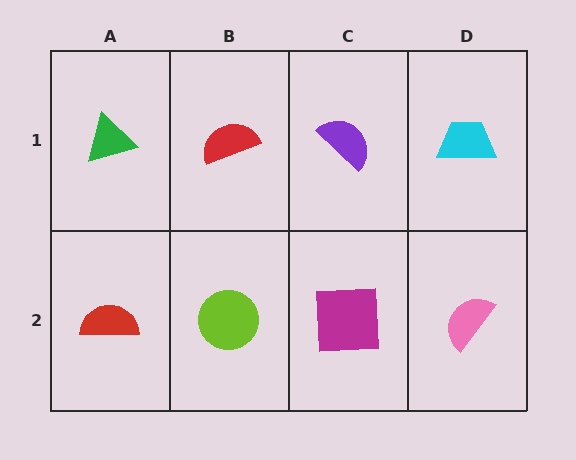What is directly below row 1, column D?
A pink semicircle.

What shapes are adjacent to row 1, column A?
A red semicircle (row 2, column A), a red semicircle (row 1, column B).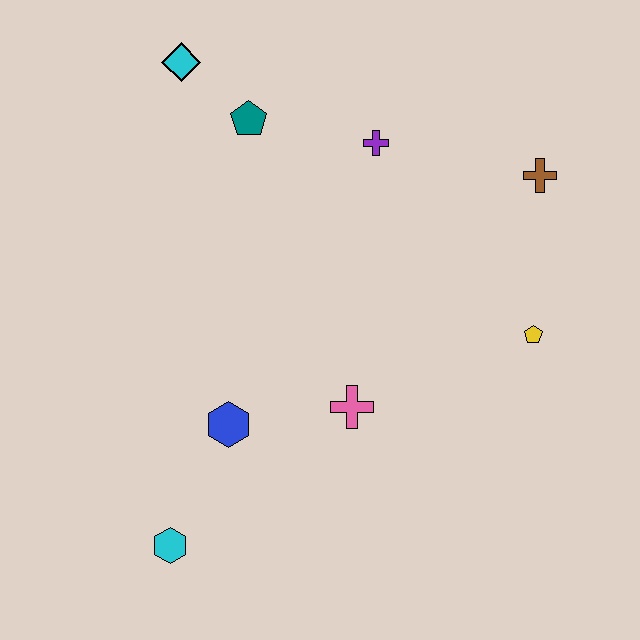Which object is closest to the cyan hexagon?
The blue hexagon is closest to the cyan hexagon.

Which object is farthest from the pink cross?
The cyan diamond is farthest from the pink cross.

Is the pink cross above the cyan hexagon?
Yes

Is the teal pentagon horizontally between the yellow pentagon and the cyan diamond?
Yes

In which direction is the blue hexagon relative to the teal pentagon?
The blue hexagon is below the teal pentagon.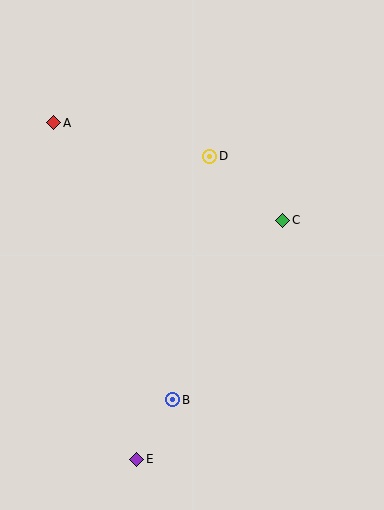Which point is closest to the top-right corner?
Point D is closest to the top-right corner.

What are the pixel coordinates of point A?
Point A is at (54, 123).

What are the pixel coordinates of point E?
Point E is at (137, 460).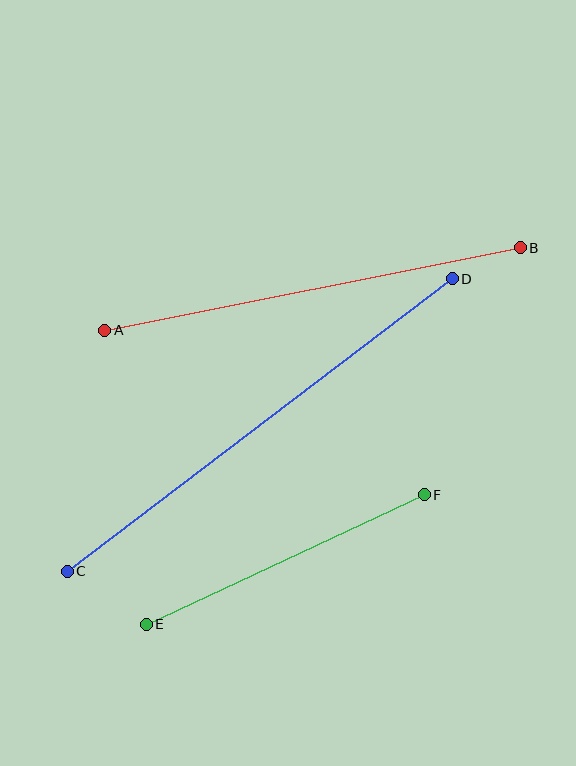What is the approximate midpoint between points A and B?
The midpoint is at approximately (313, 289) pixels.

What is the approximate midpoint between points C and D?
The midpoint is at approximately (260, 425) pixels.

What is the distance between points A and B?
The distance is approximately 424 pixels.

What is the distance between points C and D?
The distance is approximately 484 pixels.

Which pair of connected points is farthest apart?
Points C and D are farthest apart.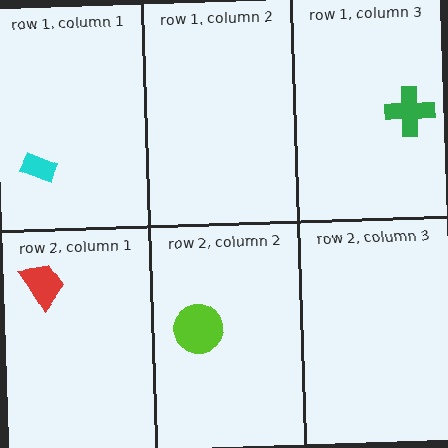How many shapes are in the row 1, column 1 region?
1.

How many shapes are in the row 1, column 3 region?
1.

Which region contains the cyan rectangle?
The row 1, column 1 region.